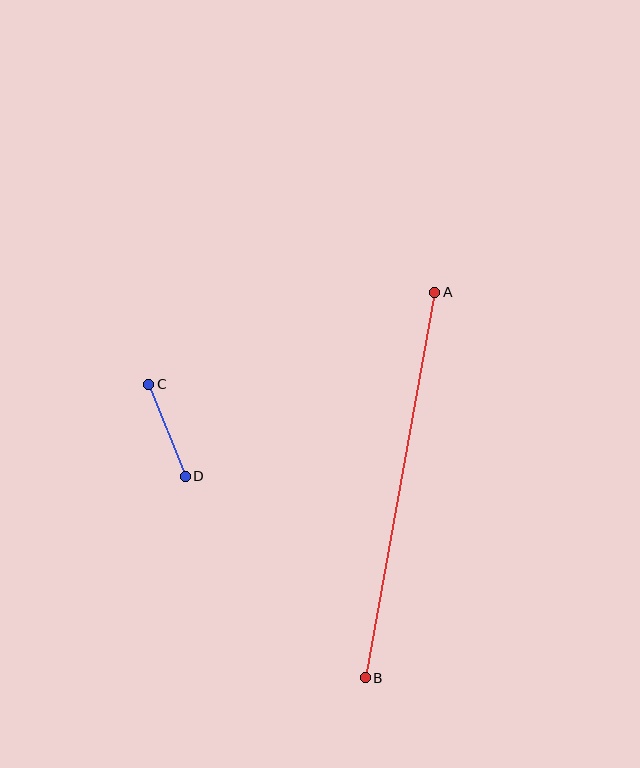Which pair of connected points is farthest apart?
Points A and B are farthest apart.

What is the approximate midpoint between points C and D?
The midpoint is at approximately (167, 430) pixels.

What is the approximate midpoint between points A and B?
The midpoint is at approximately (400, 485) pixels.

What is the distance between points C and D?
The distance is approximately 99 pixels.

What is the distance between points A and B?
The distance is approximately 392 pixels.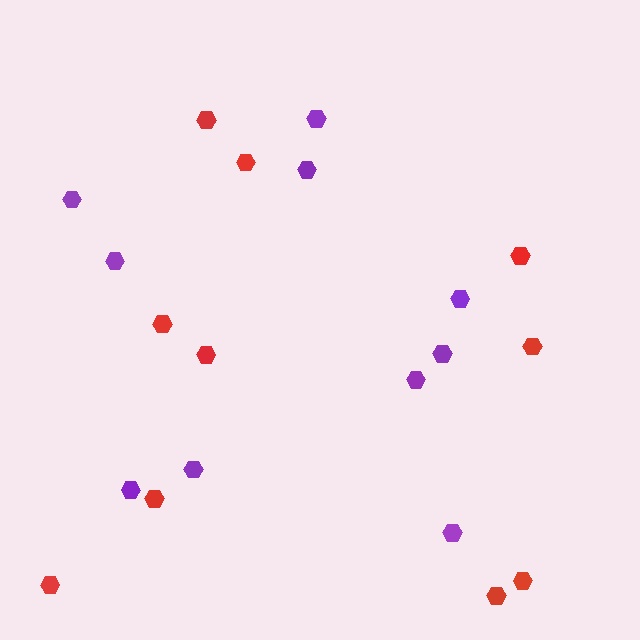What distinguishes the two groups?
There are 2 groups: one group of red hexagons (10) and one group of purple hexagons (10).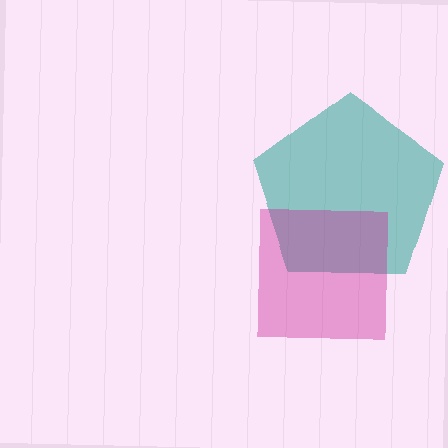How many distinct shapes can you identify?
There are 2 distinct shapes: a teal pentagon, a magenta square.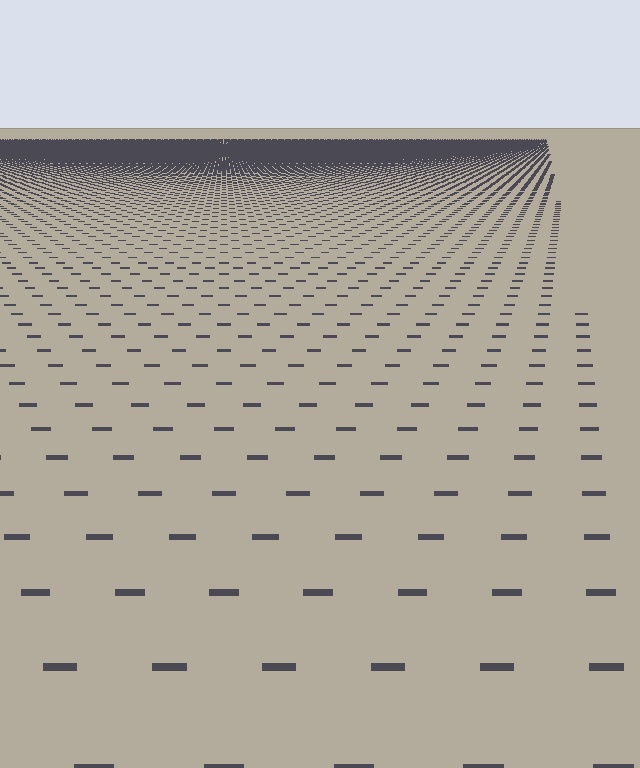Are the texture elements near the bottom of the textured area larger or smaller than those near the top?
Larger. Near the bottom, elements are closer to the viewer and appear at a bigger on-screen size.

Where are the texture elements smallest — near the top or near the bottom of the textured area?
Near the top.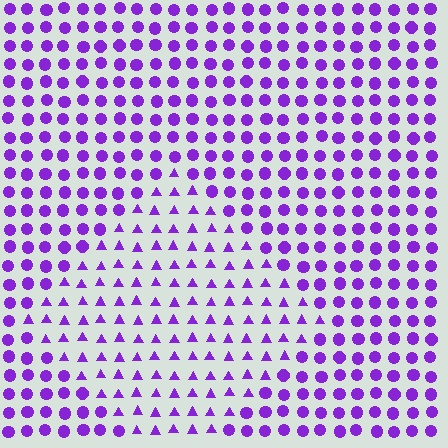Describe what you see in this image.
The image is filled with small purple elements arranged in a uniform grid. A diamond-shaped region contains triangles, while the surrounding area contains circles. The boundary is defined purely by the change in element shape.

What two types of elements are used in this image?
The image uses triangles inside the diamond region and circles outside it.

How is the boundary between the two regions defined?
The boundary is defined by a change in element shape: triangles inside vs. circles outside. All elements share the same color and spacing.